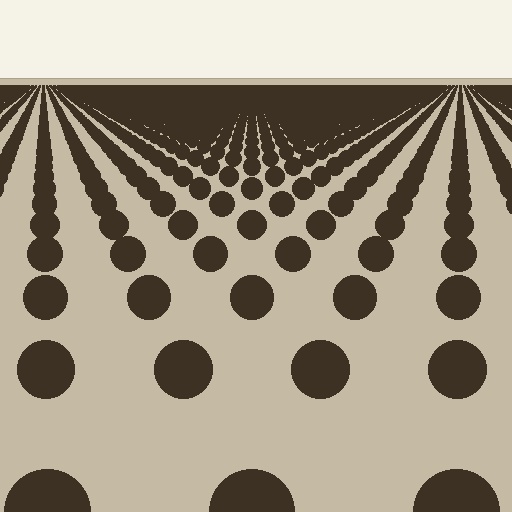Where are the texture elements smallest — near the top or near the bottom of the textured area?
Near the top.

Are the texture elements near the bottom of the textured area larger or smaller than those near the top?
Larger. Near the bottom, elements are closer to the viewer and appear at a bigger on-screen size.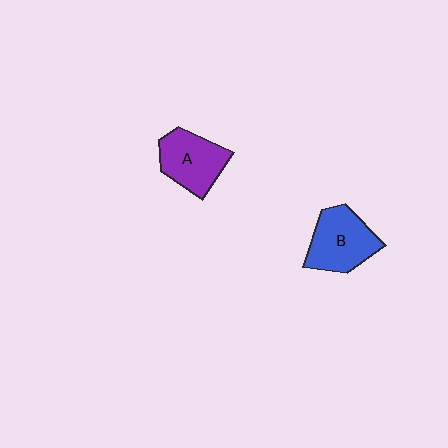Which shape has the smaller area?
Shape A (purple).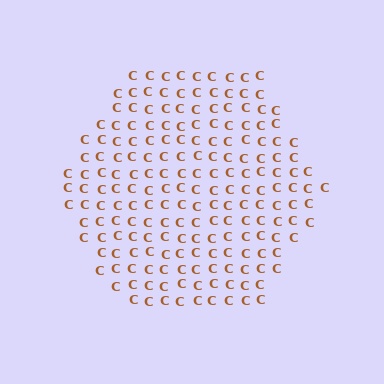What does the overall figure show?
The overall figure shows a hexagon.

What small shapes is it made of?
It is made of small letter C's.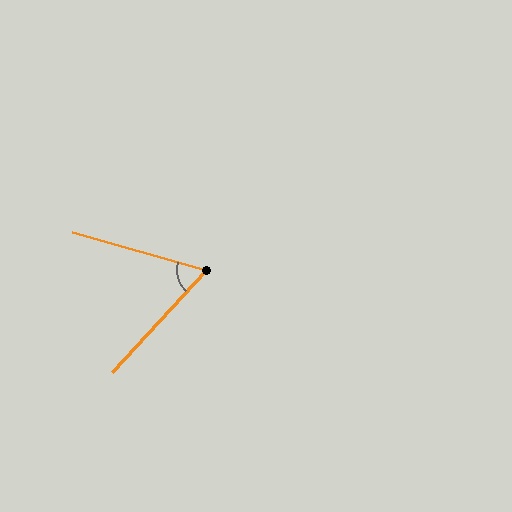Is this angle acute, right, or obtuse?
It is acute.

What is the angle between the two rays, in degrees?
Approximately 63 degrees.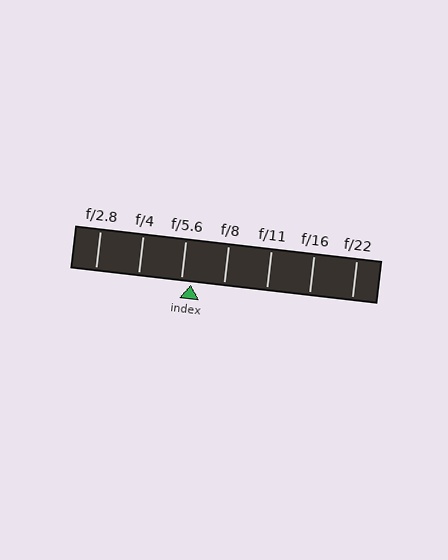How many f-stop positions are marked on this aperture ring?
There are 7 f-stop positions marked.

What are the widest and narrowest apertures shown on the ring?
The widest aperture shown is f/2.8 and the narrowest is f/22.